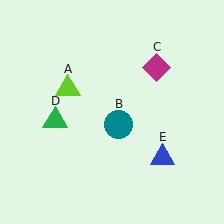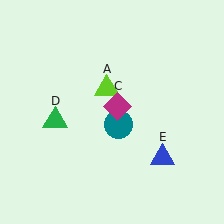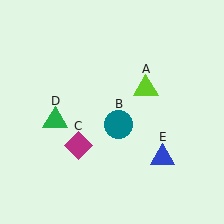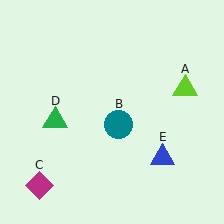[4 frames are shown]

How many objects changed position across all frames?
2 objects changed position: lime triangle (object A), magenta diamond (object C).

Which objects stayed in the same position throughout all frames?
Teal circle (object B) and green triangle (object D) and blue triangle (object E) remained stationary.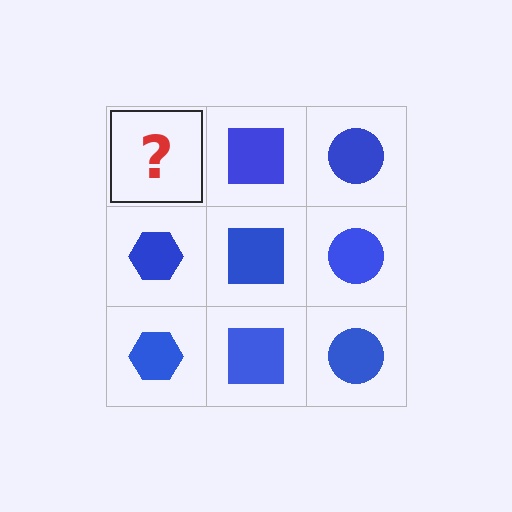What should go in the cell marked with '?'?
The missing cell should contain a blue hexagon.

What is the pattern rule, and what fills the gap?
The rule is that each column has a consistent shape. The gap should be filled with a blue hexagon.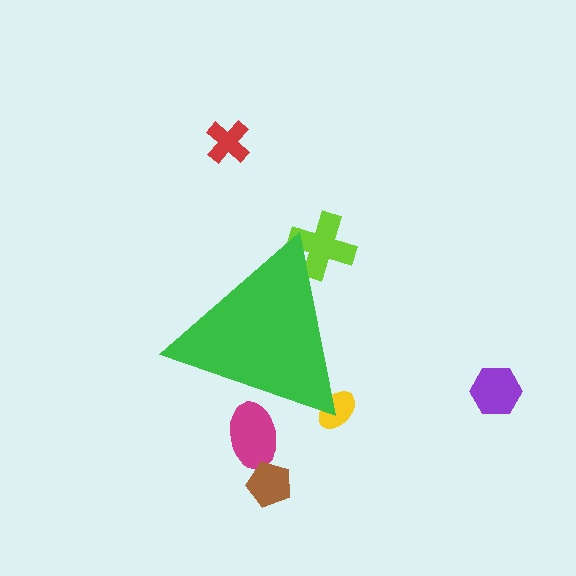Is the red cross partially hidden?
No, the red cross is fully visible.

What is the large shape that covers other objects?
A green triangle.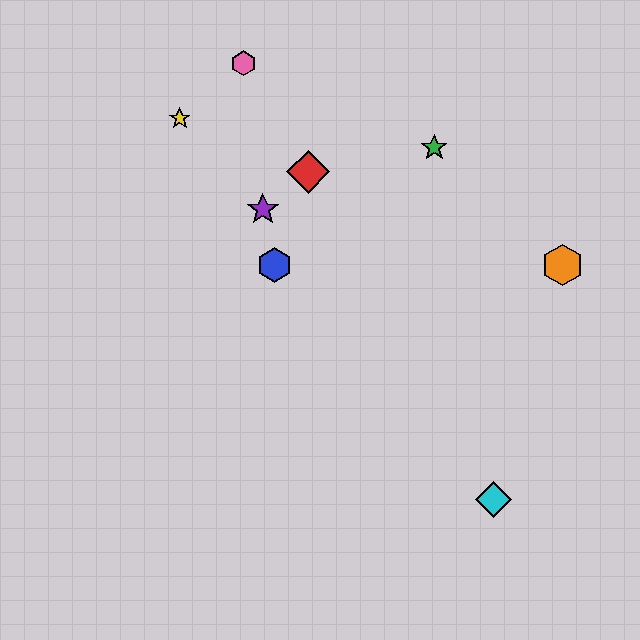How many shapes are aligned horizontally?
2 shapes (the blue hexagon, the orange hexagon) are aligned horizontally.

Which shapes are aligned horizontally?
The blue hexagon, the orange hexagon are aligned horizontally.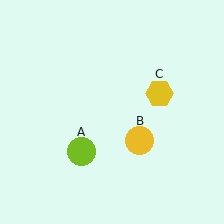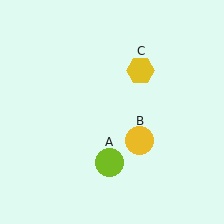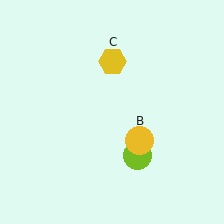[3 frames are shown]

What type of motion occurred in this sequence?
The lime circle (object A), yellow hexagon (object C) rotated counterclockwise around the center of the scene.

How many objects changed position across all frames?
2 objects changed position: lime circle (object A), yellow hexagon (object C).